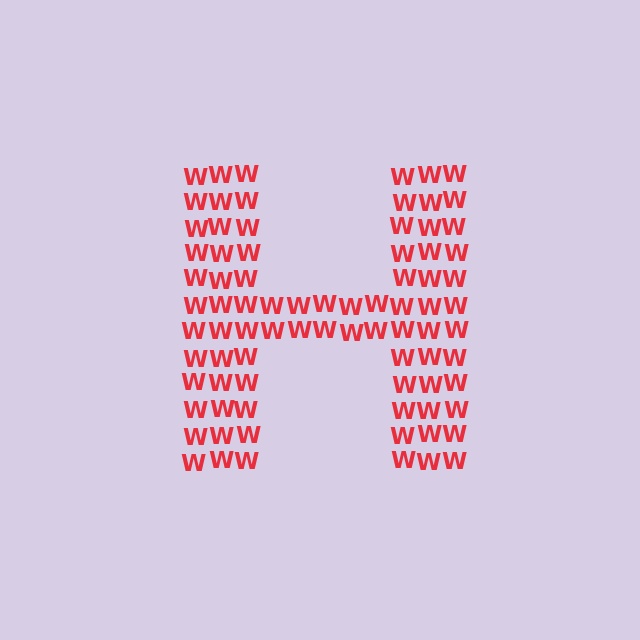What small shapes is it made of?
It is made of small letter W's.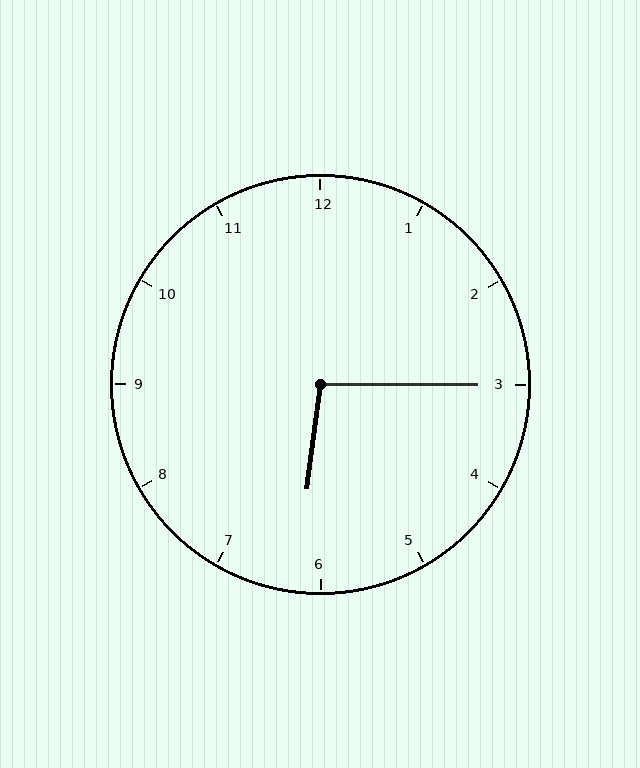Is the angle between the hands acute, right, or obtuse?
It is obtuse.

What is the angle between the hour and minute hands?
Approximately 98 degrees.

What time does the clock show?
6:15.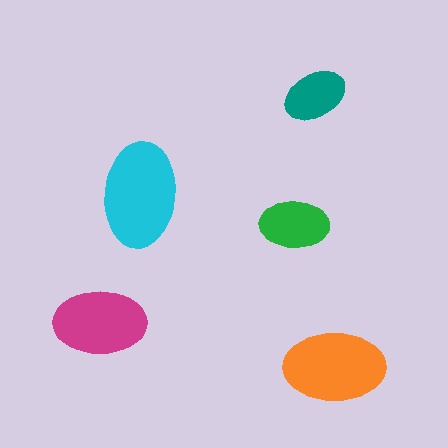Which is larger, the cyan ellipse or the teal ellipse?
The cyan one.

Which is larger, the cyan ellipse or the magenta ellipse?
The cyan one.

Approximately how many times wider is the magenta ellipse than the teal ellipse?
About 1.5 times wider.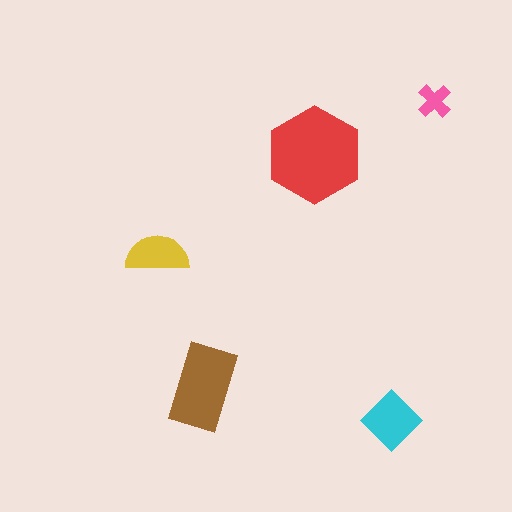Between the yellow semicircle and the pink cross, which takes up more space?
The yellow semicircle.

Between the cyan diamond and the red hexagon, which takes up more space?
The red hexagon.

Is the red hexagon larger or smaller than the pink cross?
Larger.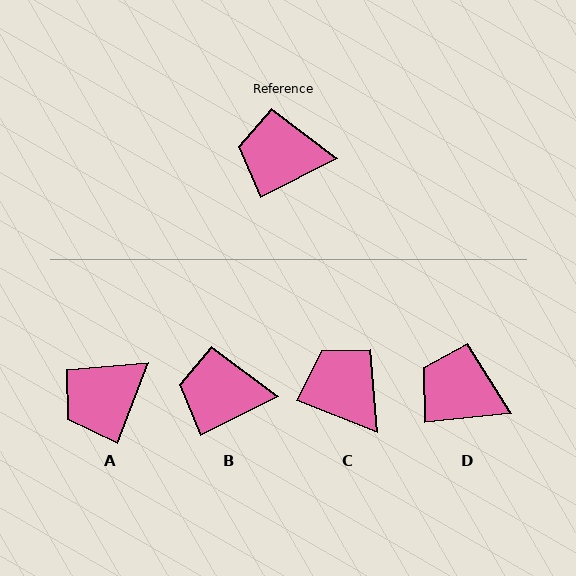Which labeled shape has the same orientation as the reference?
B.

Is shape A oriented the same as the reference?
No, it is off by about 42 degrees.